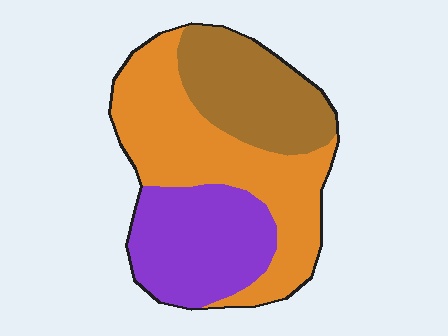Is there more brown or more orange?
Orange.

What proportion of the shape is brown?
Brown takes up about one quarter (1/4) of the shape.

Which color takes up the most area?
Orange, at roughly 45%.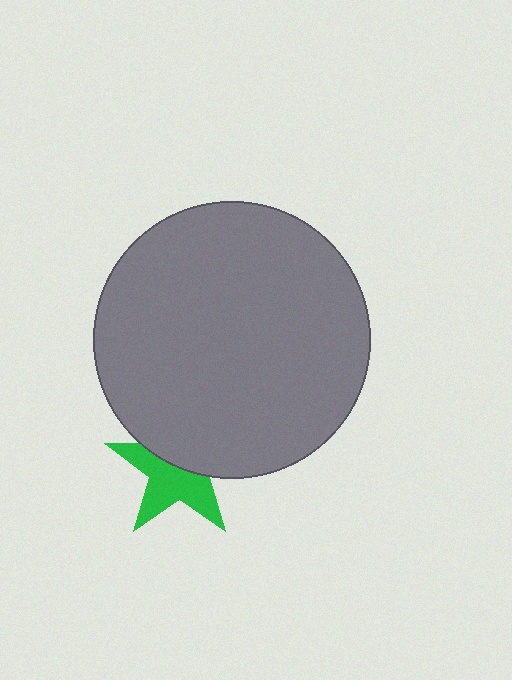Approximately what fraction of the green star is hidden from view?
Roughly 45% of the green star is hidden behind the gray circle.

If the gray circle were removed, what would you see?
You would see the complete green star.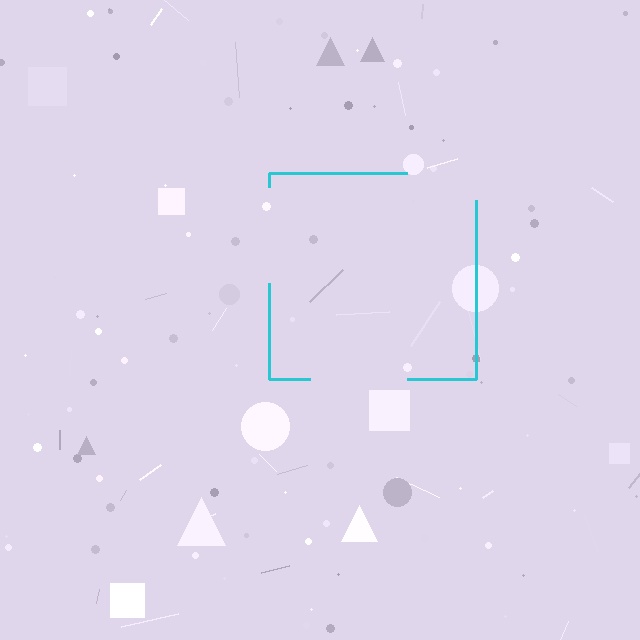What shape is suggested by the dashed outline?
The dashed outline suggests a square.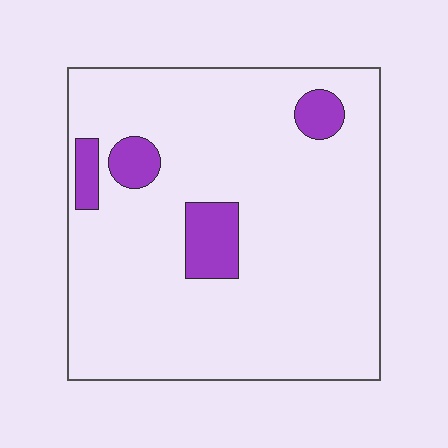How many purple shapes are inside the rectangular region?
4.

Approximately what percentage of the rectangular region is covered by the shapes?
Approximately 10%.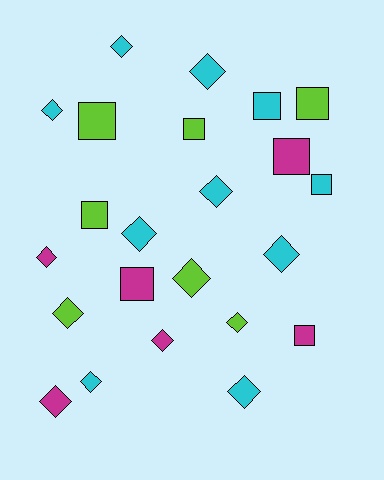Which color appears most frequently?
Cyan, with 10 objects.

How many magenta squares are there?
There are 3 magenta squares.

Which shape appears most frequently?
Diamond, with 14 objects.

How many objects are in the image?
There are 23 objects.